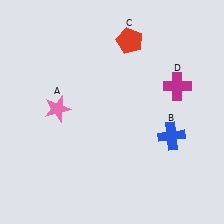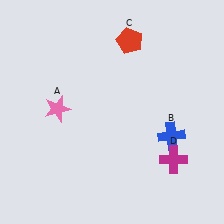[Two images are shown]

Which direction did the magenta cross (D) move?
The magenta cross (D) moved down.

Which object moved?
The magenta cross (D) moved down.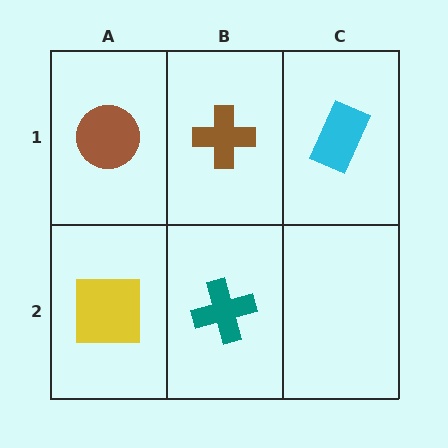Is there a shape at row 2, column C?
No, that cell is empty.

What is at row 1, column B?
A brown cross.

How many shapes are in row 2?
2 shapes.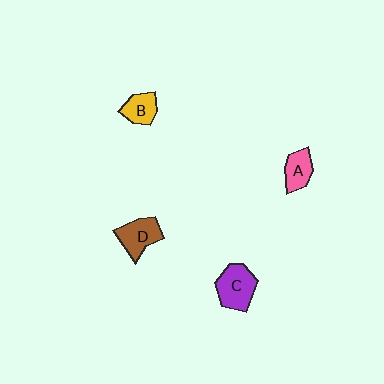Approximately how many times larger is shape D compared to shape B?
Approximately 1.4 times.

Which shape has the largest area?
Shape C (purple).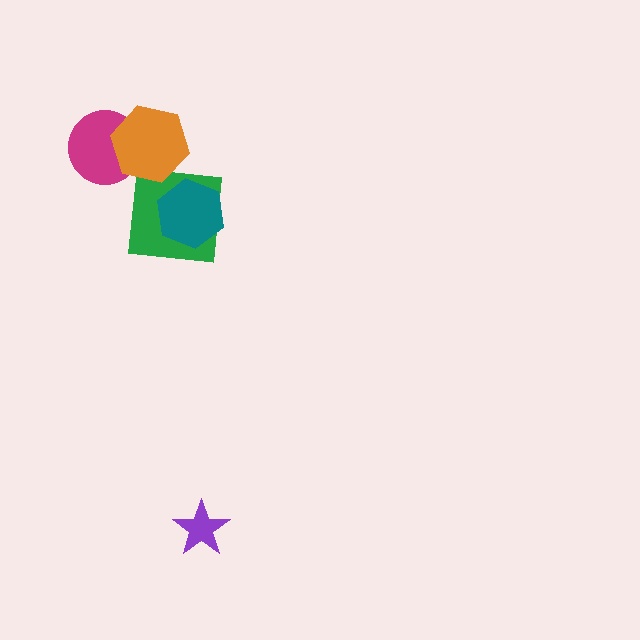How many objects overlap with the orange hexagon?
1 object overlaps with the orange hexagon.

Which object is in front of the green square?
The teal hexagon is in front of the green square.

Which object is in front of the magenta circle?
The orange hexagon is in front of the magenta circle.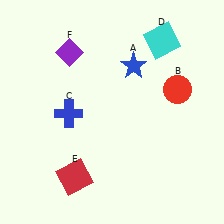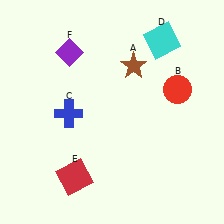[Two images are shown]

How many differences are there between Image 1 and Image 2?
There is 1 difference between the two images.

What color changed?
The star (A) changed from blue in Image 1 to brown in Image 2.